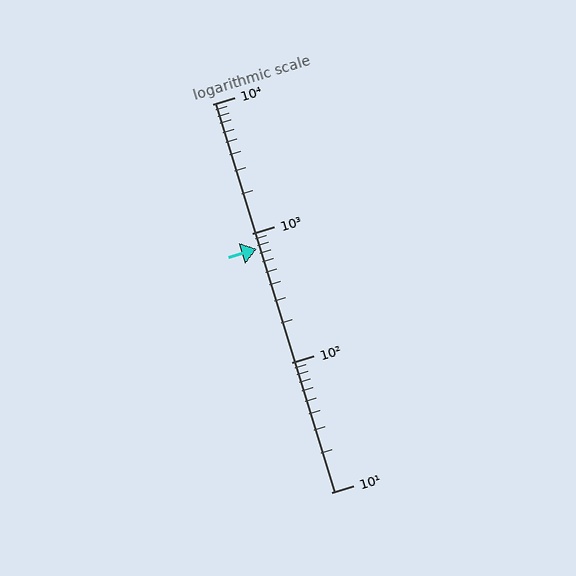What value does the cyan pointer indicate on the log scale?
The pointer indicates approximately 760.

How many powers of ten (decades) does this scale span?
The scale spans 3 decades, from 10 to 10000.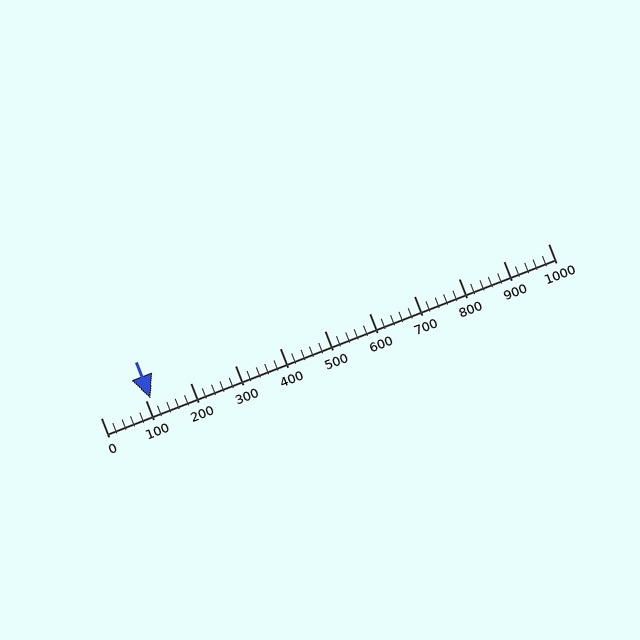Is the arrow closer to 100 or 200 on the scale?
The arrow is closer to 100.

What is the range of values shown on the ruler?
The ruler shows values from 0 to 1000.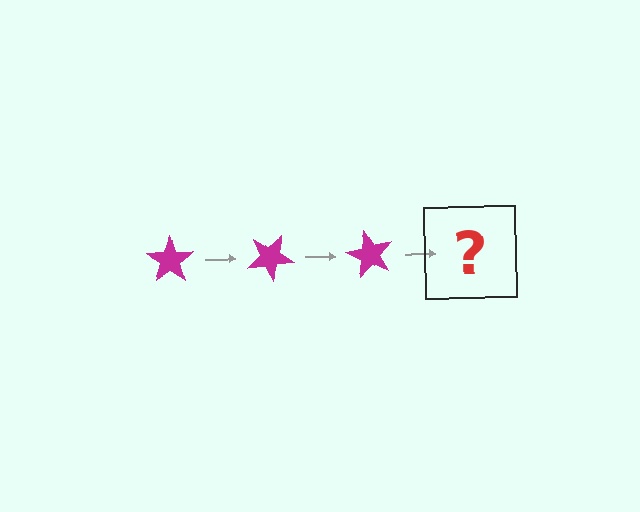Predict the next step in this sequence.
The next step is a magenta star rotated 90 degrees.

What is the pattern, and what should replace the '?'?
The pattern is that the star rotates 30 degrees each step. The '?' should be a magenta star rotated 90 degrees.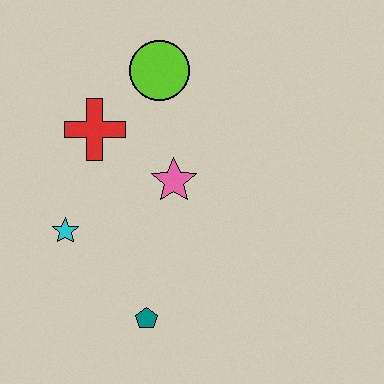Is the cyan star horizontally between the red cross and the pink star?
No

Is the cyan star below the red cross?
Yes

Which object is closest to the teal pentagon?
The cyan star is closest to the teal pentagon.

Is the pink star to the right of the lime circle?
Yes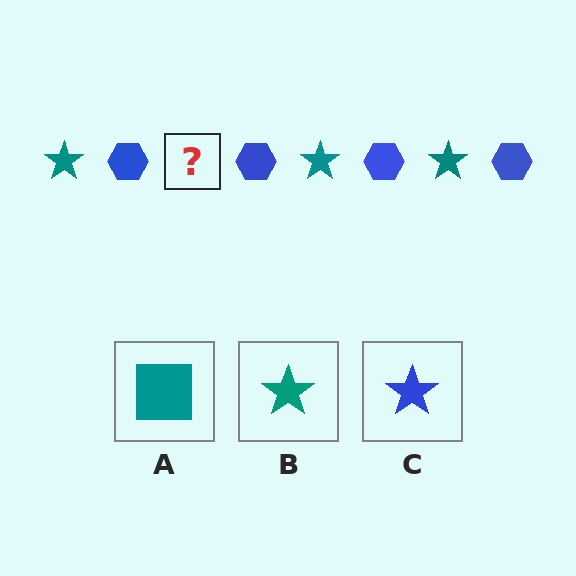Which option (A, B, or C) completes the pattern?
B.